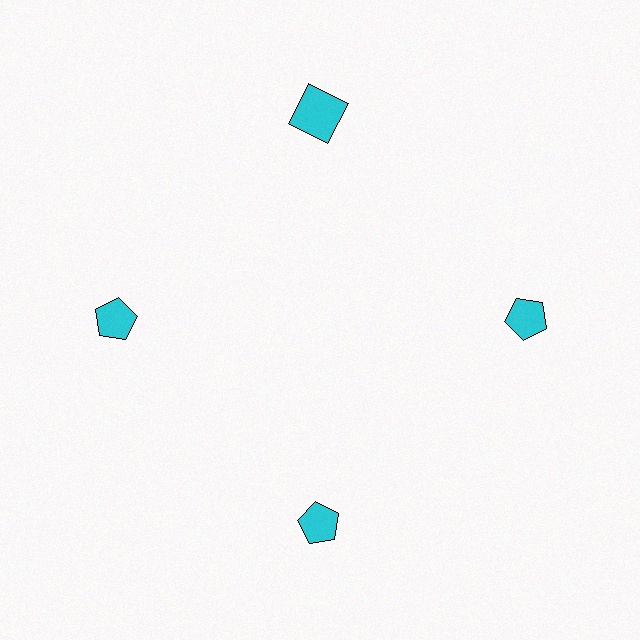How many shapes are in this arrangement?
There are 4 shapes arranged in a ring pattern.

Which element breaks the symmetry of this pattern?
The cyan square at roughly the 12 o'clock position breaks the symmetry. All other shapes are cyan pentagons.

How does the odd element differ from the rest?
It has a different shape: square instead of pentagon.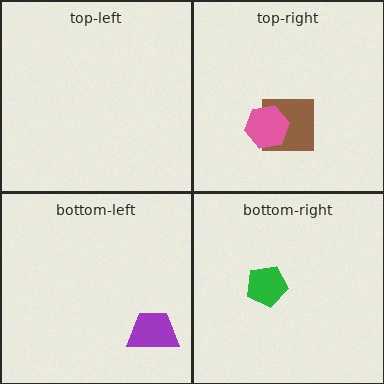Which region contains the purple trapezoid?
The bottom-left region.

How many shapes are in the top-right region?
2.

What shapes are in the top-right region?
The brown square, the pink hexagon.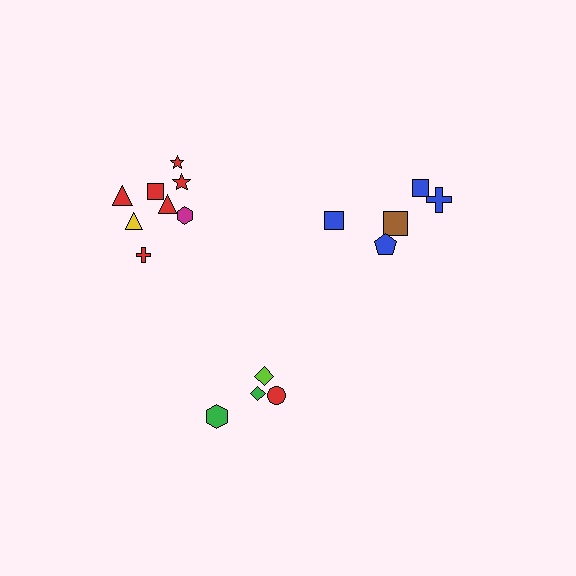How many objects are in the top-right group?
There are 5 objects.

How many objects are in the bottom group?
There are 4 objects.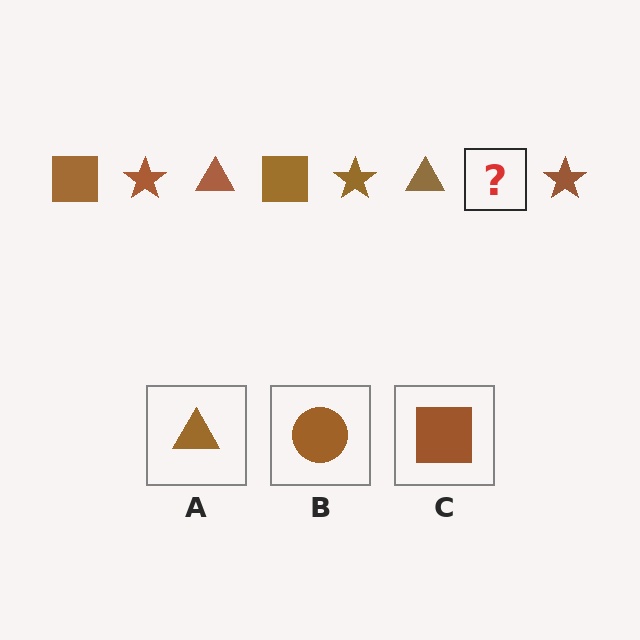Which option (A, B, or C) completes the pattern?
C.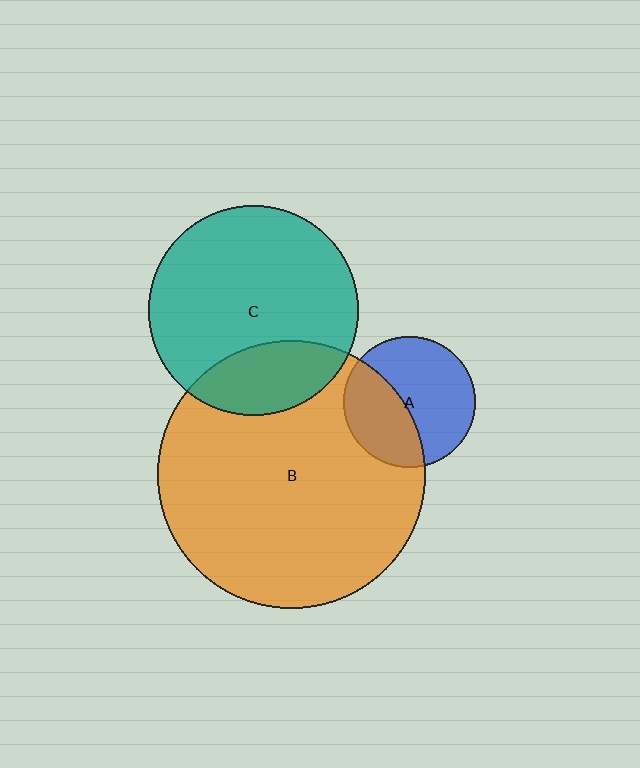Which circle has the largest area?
Circle B (orange).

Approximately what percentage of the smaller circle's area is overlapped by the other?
Approximately 25%.